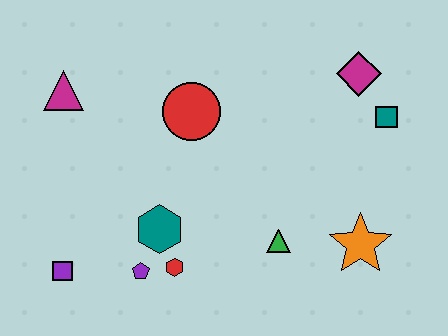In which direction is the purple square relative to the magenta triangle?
The purple square is below the magenta triangle.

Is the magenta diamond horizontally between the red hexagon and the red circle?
No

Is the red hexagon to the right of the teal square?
No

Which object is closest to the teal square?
The magenta diamond is closest to the teal square.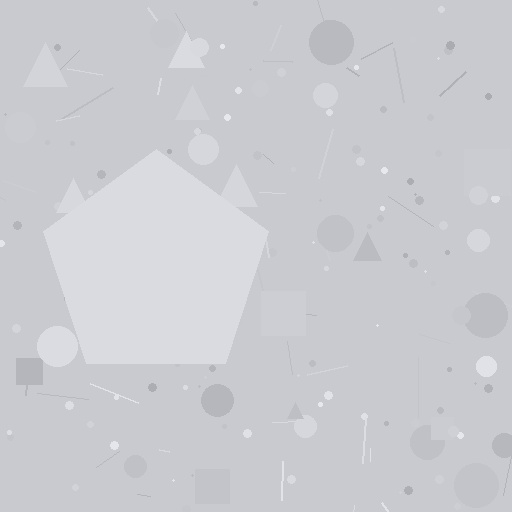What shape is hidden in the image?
A pentagon is hidden in the image.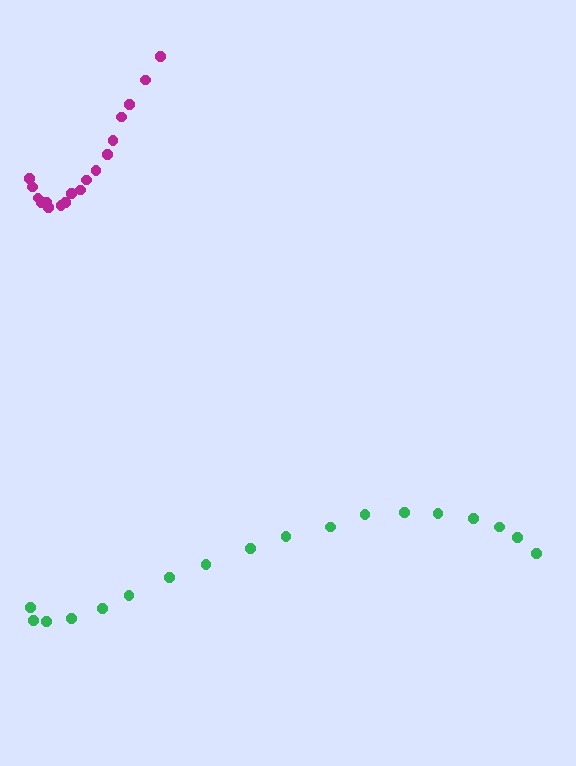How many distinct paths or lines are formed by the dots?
There are 2 distinct paths.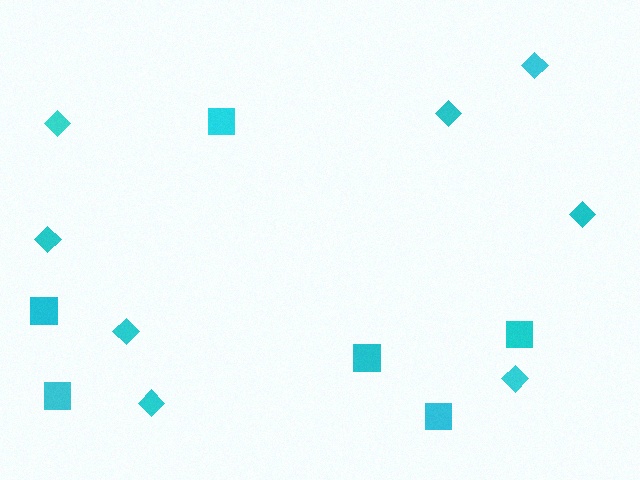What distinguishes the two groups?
There are 2 groups: one group of diamonds (8) and one group of squares (6).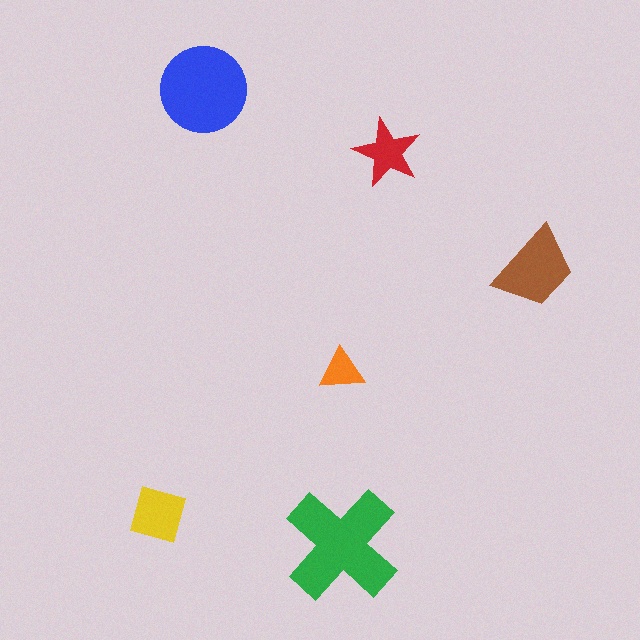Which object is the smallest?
The orange triangle.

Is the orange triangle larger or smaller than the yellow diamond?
Smaller.